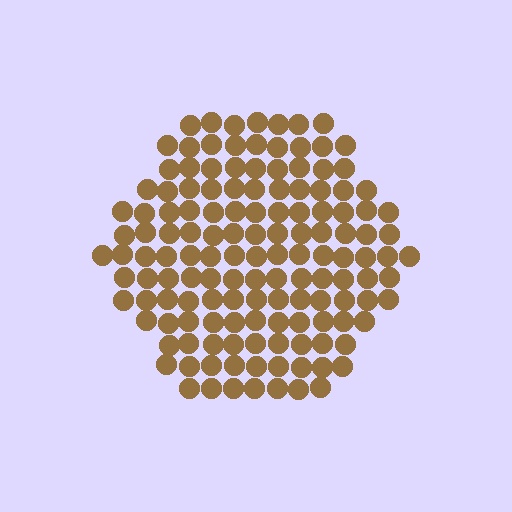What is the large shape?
The large shape is a hexagon.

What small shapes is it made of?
It is made of small circles.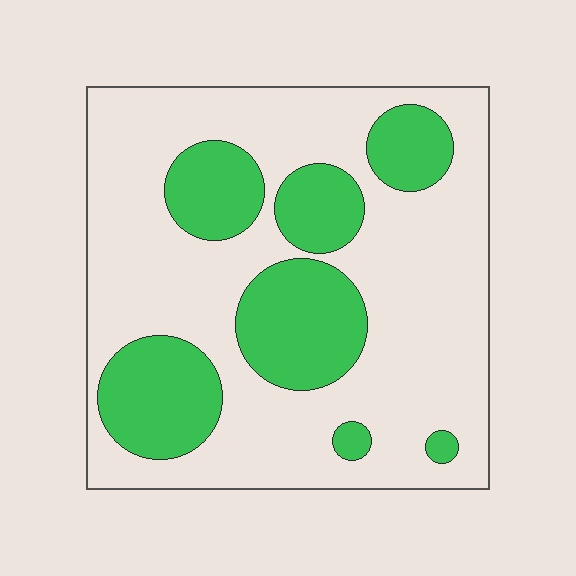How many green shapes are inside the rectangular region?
7.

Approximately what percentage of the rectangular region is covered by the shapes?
Approximately 30%.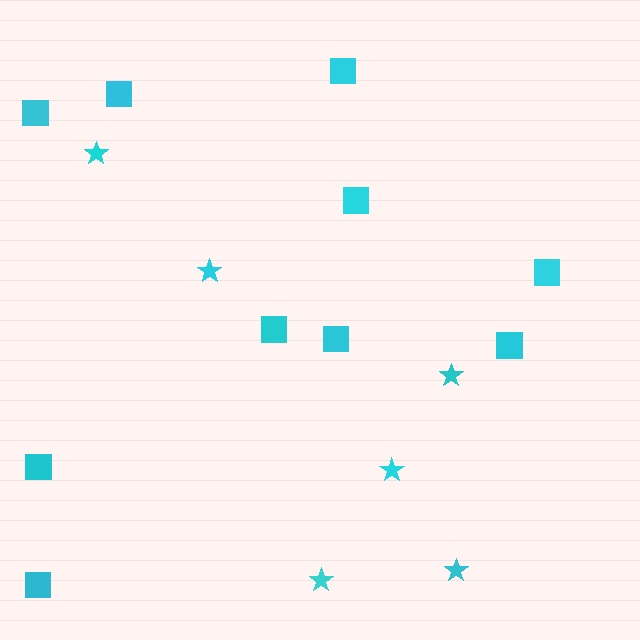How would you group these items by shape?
There are 2 groups: one group of stars (6) and one group of squares (10).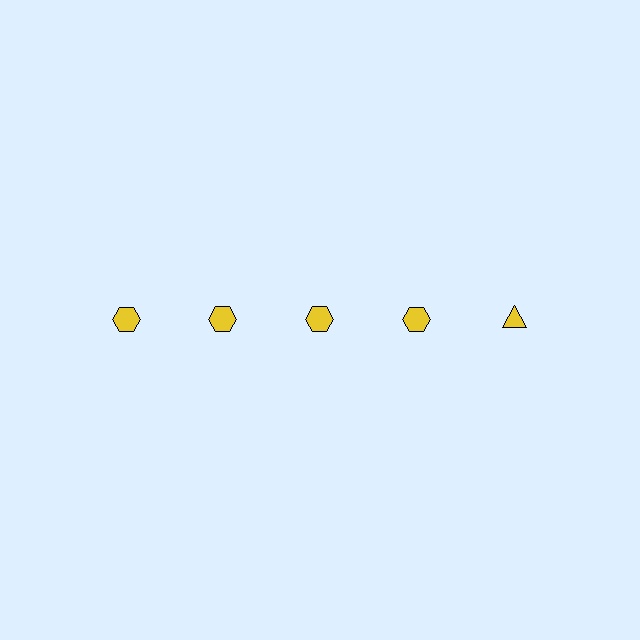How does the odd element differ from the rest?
It has a different shape: triangle instead of hexagon.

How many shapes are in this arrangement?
There are 5 shapes arranged in a grid pattern.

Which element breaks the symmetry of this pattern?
The yellow triangle in the top row, rightmost column breaks the symmetry. All other shapes are yellow hexagons.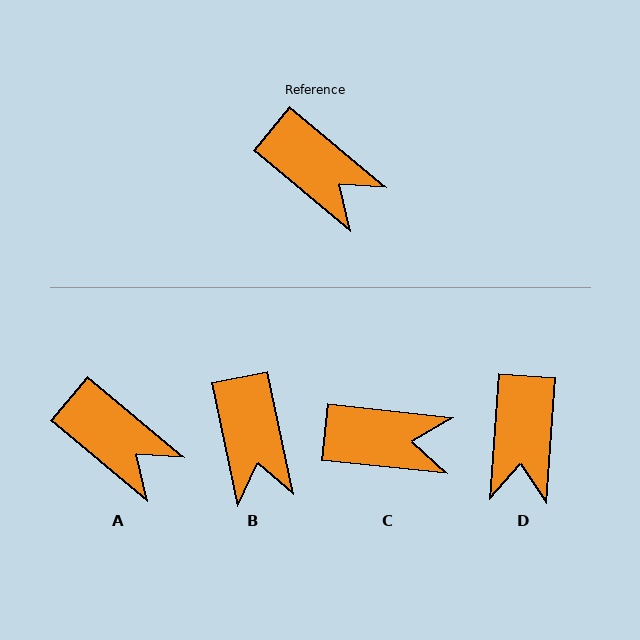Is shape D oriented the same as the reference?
No, it is off by about 54 degrees.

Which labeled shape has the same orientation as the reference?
A.